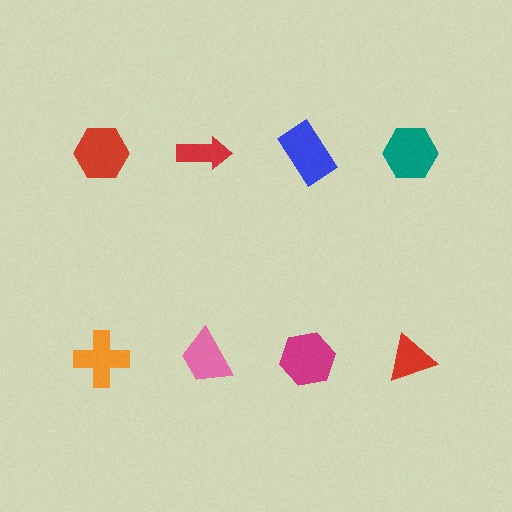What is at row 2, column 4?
A red triangle.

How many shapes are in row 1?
4 shapes.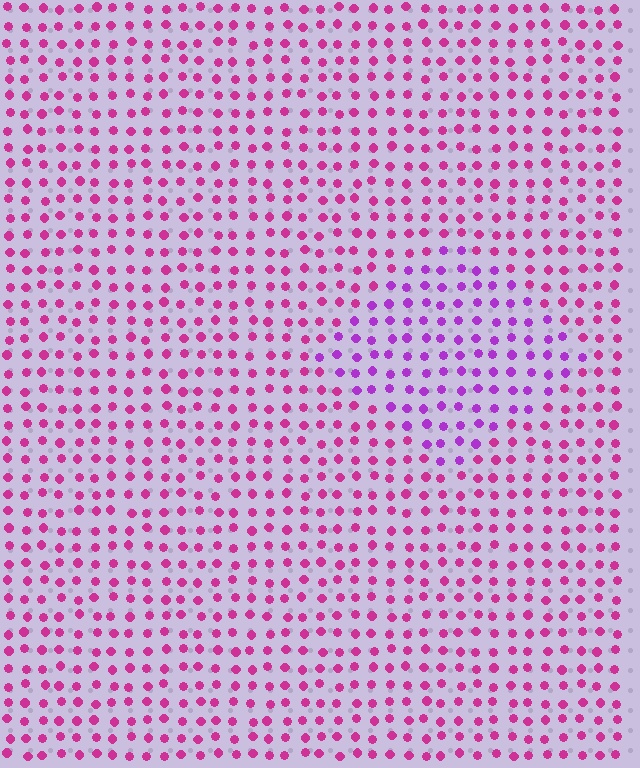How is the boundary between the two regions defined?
The boundary is defined purely by a slight shift in hue (about 34 degrees). Spacing, size, and orientation are identical on both sides.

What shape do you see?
I see a diamond.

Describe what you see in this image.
The image is filled with small magenta elements in a uniform arrangement. A diamond-shaped region is visible where the elements are tinted to a slightly different hue, forming a subtle color boundary.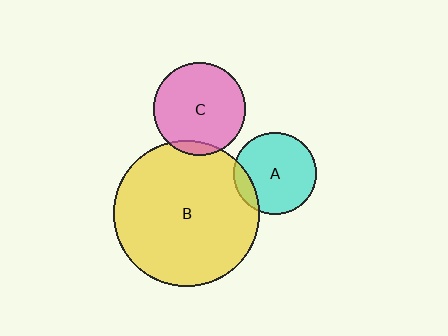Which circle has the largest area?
Circle B (yellow).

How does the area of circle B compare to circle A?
Approximately 3.1 times.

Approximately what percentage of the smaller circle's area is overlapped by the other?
Approximately 10%.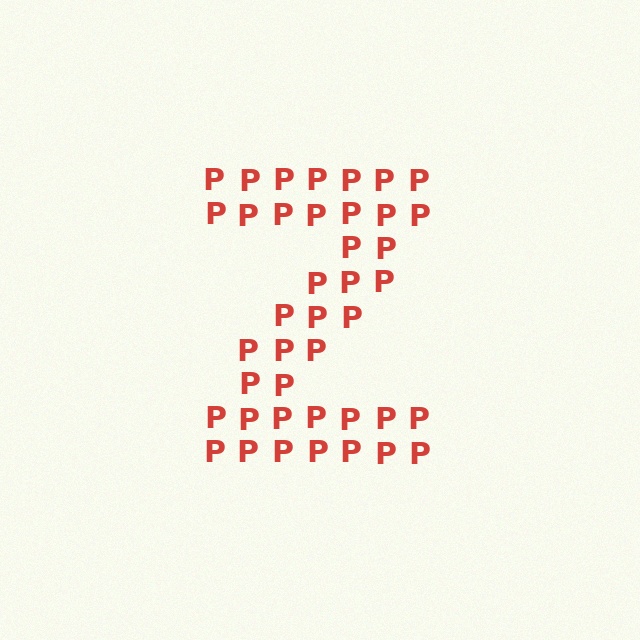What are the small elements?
The small elements are letter P's.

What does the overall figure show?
The overall figure shows the letter Z.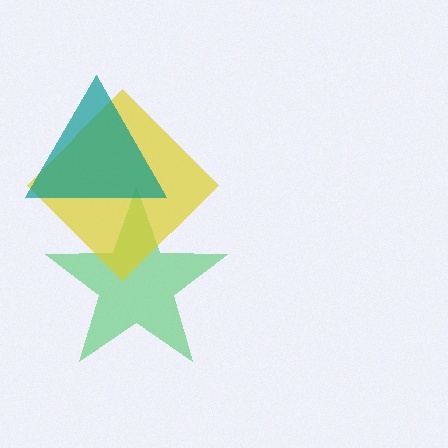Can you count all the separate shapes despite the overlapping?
Yes, there are 3 separate shapes.